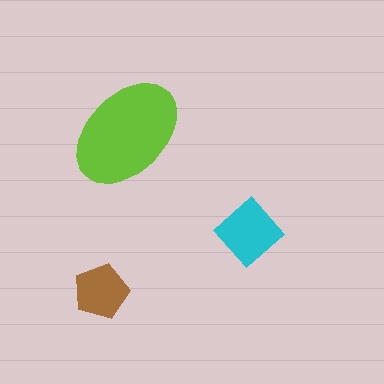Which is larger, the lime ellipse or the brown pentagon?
The lime ellipse.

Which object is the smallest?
The brown pentagon.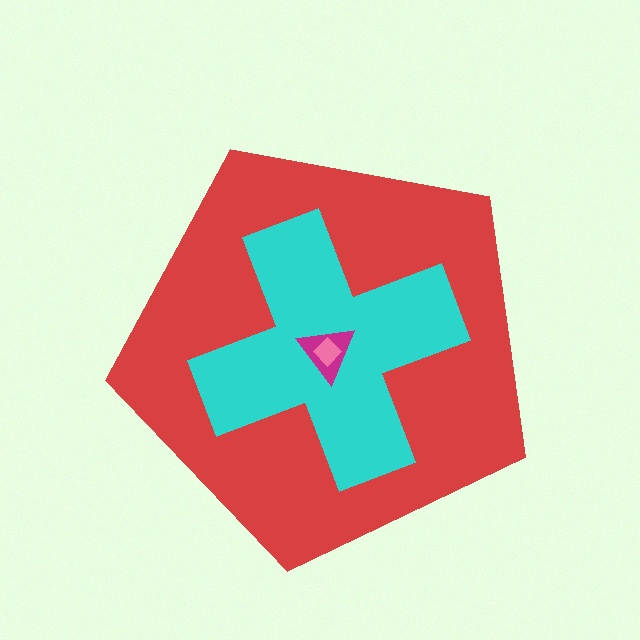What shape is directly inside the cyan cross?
The magenta triangle.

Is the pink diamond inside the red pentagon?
Yes.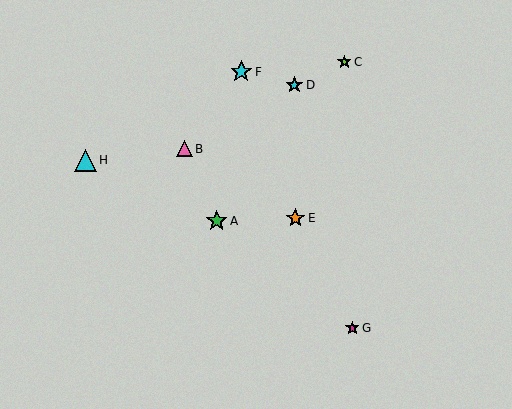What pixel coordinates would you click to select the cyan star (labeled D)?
Click at (294, 85) to select the cyan star D.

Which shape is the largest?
The cyan triangle (labeled H) is the largest.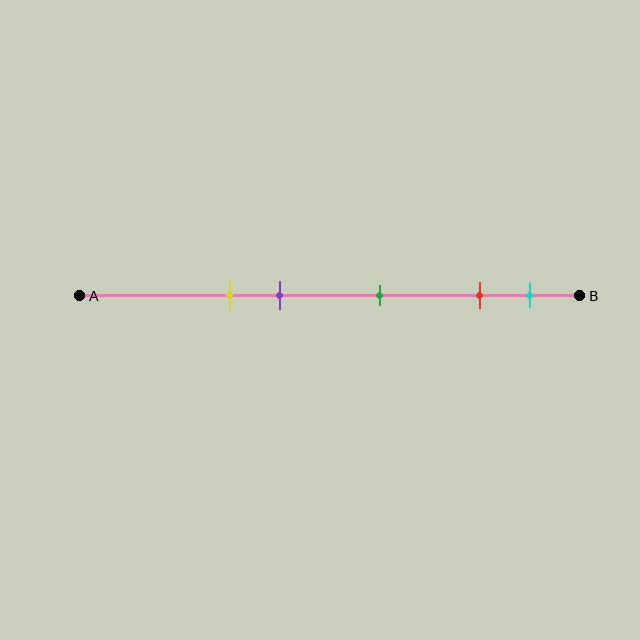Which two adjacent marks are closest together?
The red and cyan marks are the closest adjacent pair.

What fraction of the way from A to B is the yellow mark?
The yellow mark is approximately 30% (0.3) of the way from A to B.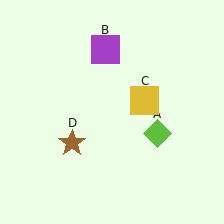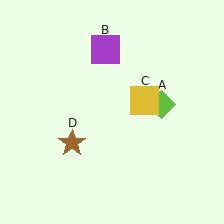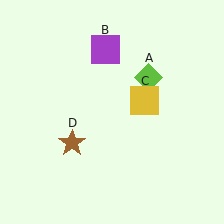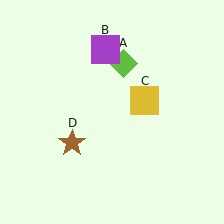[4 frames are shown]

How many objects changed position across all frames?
1 object changed position: lime diamond (object A).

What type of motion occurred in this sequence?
The lime diamond (object A) rotated counterclockwise around the center of the scene.